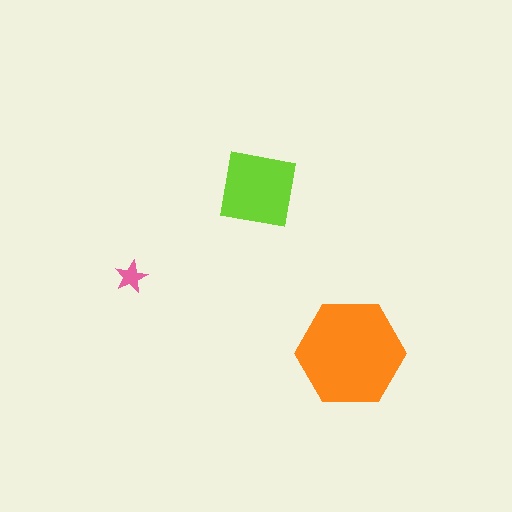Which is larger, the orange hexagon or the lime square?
The orange hexagon.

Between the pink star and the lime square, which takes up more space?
The lime square.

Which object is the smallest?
The pink star.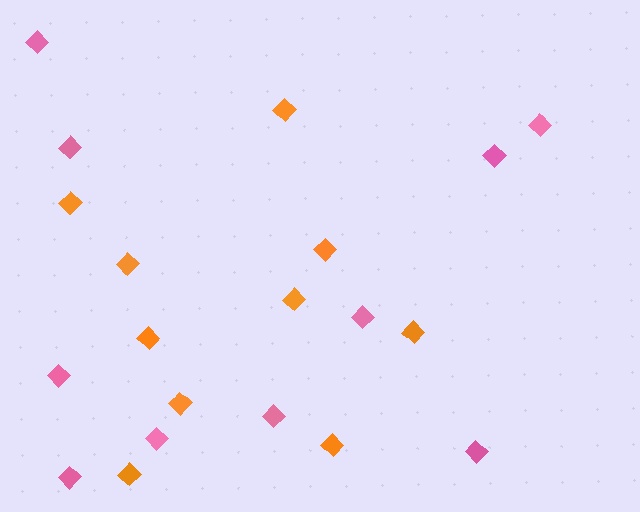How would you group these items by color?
There are 2 groups: one group of pink diamonds (10) and one group of orange diamonds (10).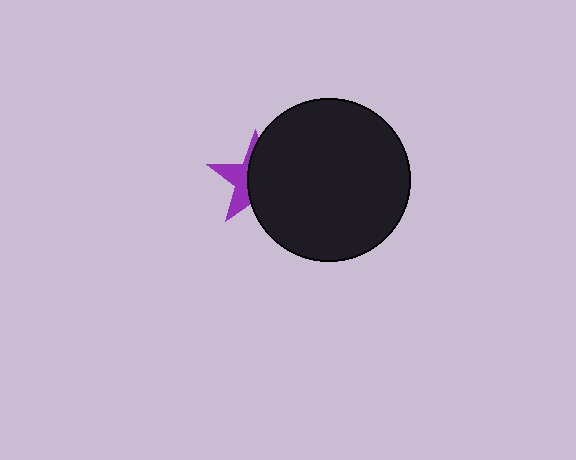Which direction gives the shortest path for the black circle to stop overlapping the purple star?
Moving right gives the shortest separation.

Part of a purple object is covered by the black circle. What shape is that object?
It is a star.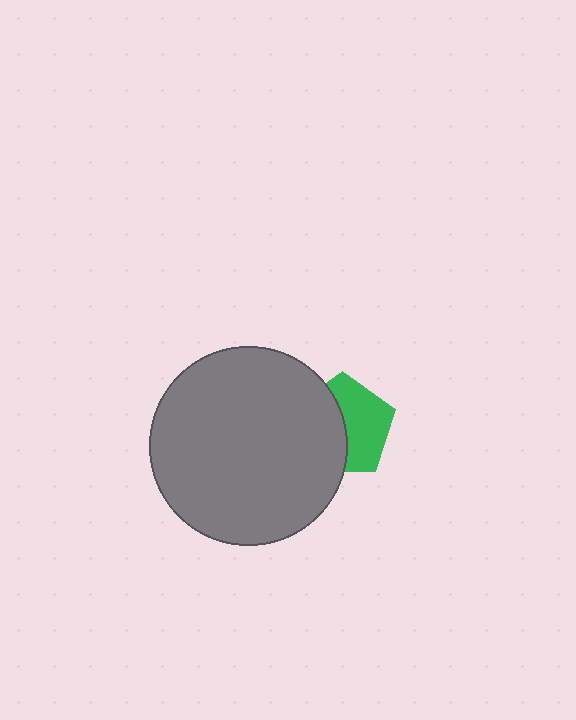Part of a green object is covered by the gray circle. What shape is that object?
It is a pentagon.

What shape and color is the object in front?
The object in front is a gray circle.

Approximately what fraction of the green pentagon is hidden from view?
Roughly 49% of the green pentagon is hidden behind the gray circle.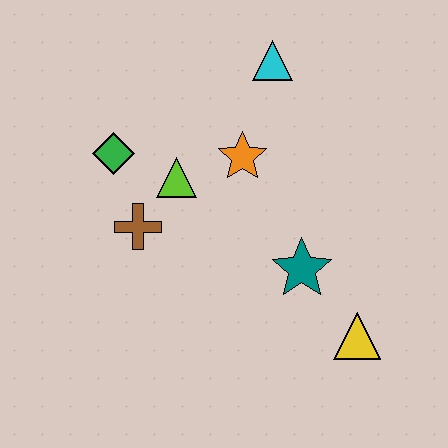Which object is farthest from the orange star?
The yellow triangle is farthest from the orange star.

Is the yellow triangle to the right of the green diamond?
Yes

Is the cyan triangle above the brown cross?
Yes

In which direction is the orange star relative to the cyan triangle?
The orange star is below the cyan triangle.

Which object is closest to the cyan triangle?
The orange star is closest to the cyan triangle.